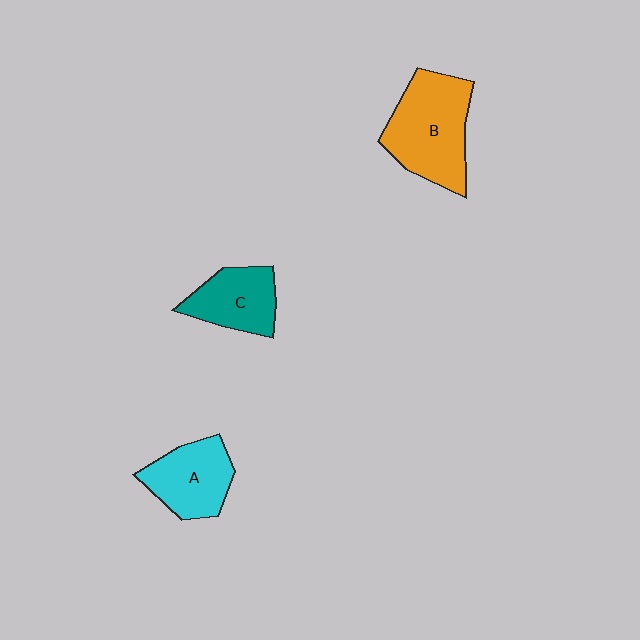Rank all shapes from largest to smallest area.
From largest to smallest: B (orange), A (cyan), C (teal).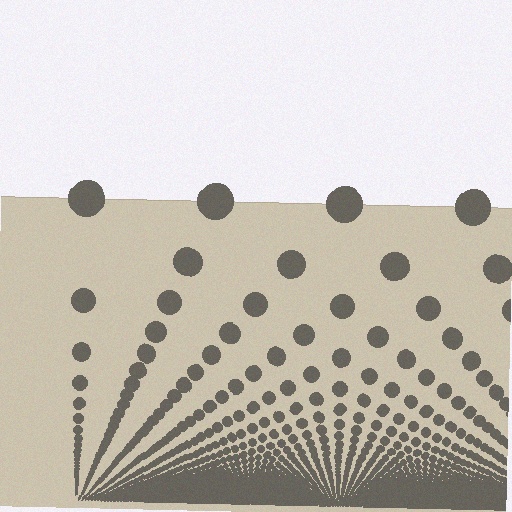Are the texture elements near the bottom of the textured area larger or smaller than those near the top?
Smaller. The gradient is inverted — elements near the bottom are smaller and denser.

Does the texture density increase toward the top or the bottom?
Density increases toward the bottom.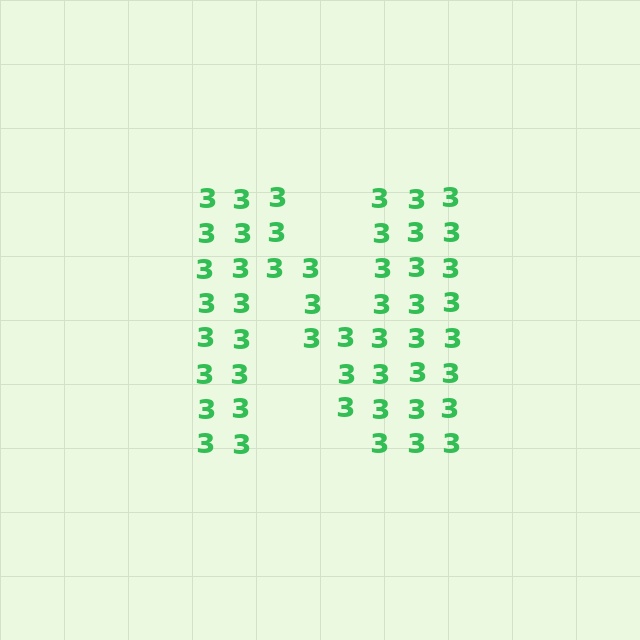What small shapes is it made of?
It is made of small digit 3's.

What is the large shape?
The large shape is the letter N.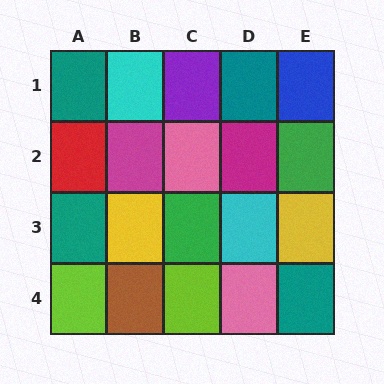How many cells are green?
2 cells are green.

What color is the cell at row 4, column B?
Brown.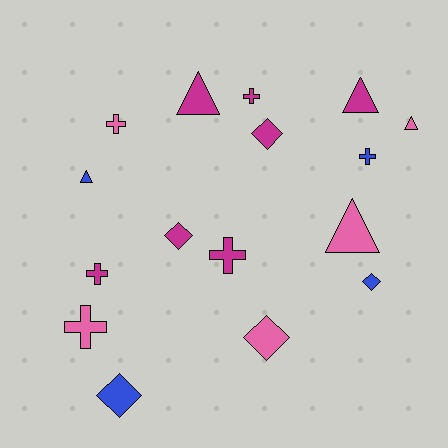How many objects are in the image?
There are 16 objects.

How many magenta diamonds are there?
There are 2 magenta diamonds.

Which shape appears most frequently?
Cross, with 6 objects.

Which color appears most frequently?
Magenta, with 7 objects.